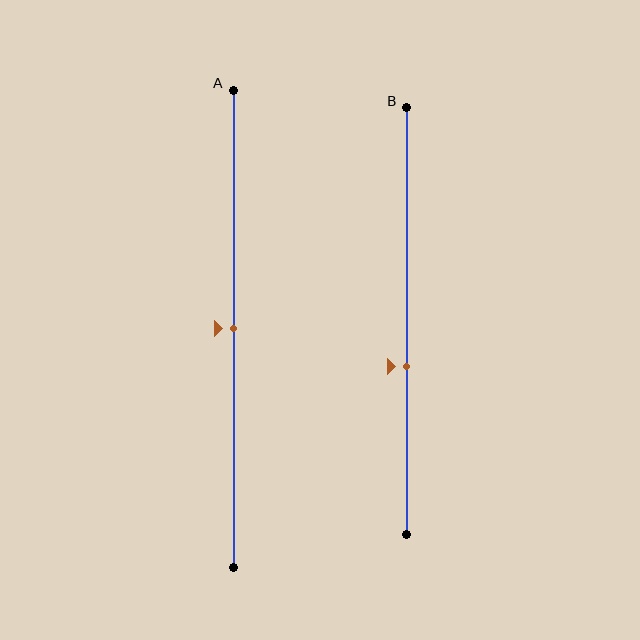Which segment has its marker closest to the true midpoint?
Segment A has its marker closest to the true midpoint.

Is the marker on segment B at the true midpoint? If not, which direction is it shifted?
No, the marker on segment B is shifted downward by about 11% of the segment length.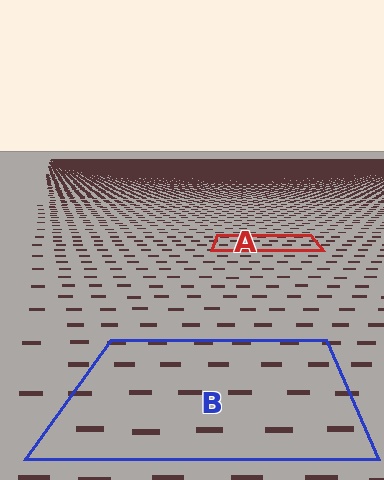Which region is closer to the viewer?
Region B is closer. The texture elements there are larger and more spread out.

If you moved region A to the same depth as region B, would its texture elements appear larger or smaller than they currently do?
They would appear larger. At a closer depth, the same texture elements are projected at a bigger on-screen size.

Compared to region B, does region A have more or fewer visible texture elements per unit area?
Region A has more texture elements per unit area — they are packed more densely because it is farther away.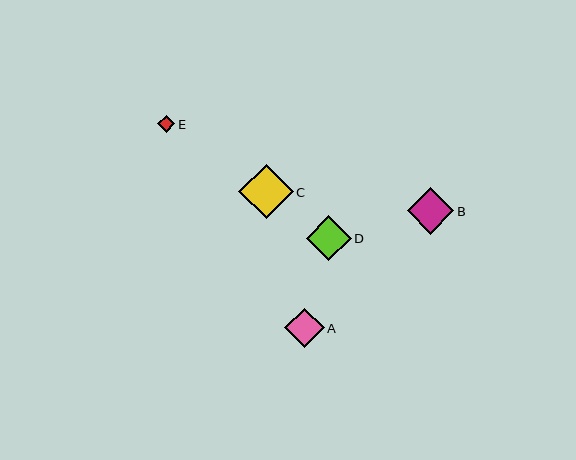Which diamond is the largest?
Diamond C is the largest with a size of approximately 55 pixels.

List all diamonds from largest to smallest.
From largest to smallest: C, B, D, A, E.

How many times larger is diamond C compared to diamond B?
Diamond C is approximately 1.2 times the size of diamond B.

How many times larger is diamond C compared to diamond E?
Diamond C is approximately 3.2 times the size of diamond E.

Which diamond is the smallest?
Diamond E is the smallest with a size of approximately 17 pixels.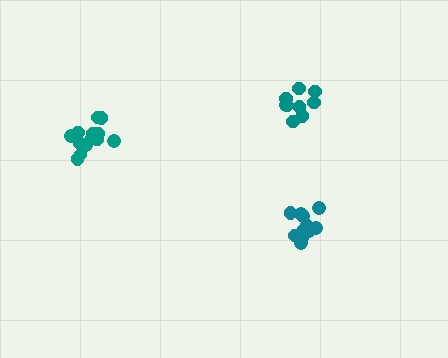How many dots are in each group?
Group 1: 13 dots, Group 2: 14 dots, Group 3: 9 dots (36 total).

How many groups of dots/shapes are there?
There are 3 groups.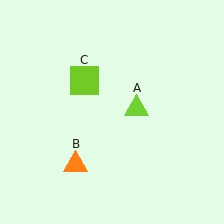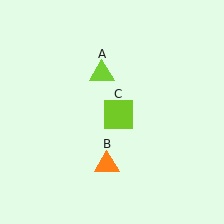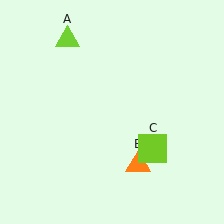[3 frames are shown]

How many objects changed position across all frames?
3 objects changed position: lime triangle (object A), orange triangle (object B), lime square (object C).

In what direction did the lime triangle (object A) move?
The lime triangle (object A) moved up and to the left.